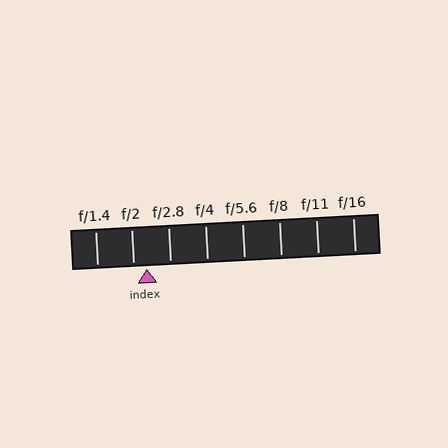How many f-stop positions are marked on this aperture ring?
There are 8 f-stop positions marked.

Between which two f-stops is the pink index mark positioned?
The index mark is between f/2 and f/2.8.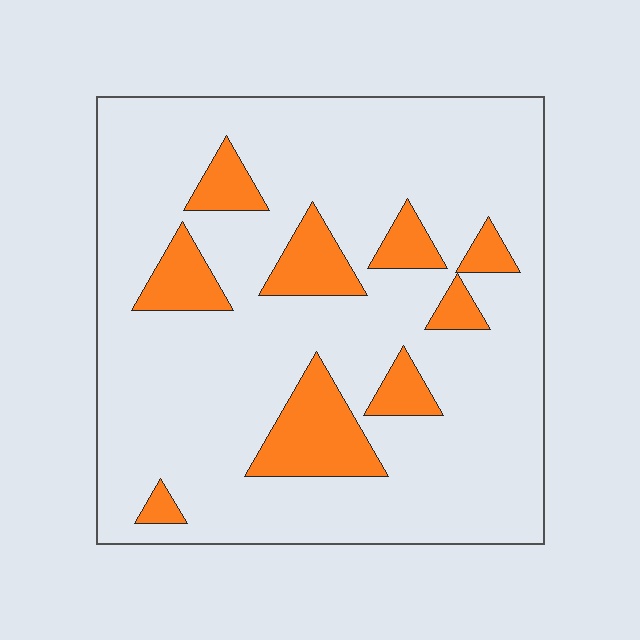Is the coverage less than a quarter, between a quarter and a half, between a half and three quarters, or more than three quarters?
Less than a quarter.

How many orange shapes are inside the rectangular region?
9.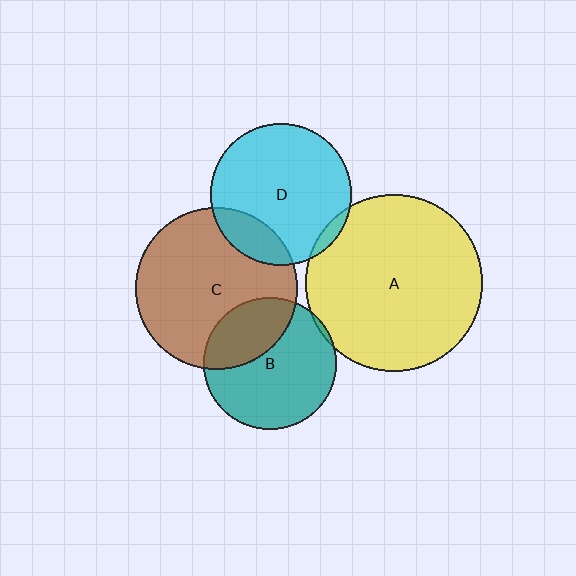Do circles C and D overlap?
Yes.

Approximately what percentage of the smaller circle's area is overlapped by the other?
Approximately 15%.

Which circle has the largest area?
Circle A (yellow).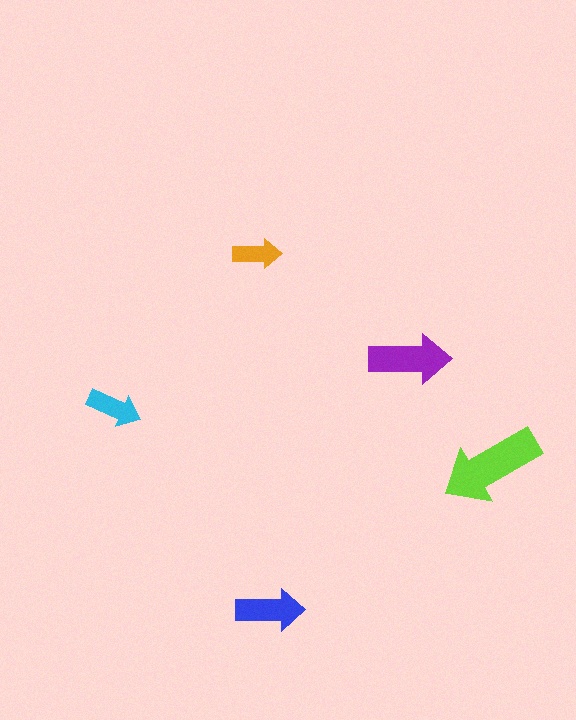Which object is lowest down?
The blue arrow is bottommost.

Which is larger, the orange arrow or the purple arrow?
The purple one.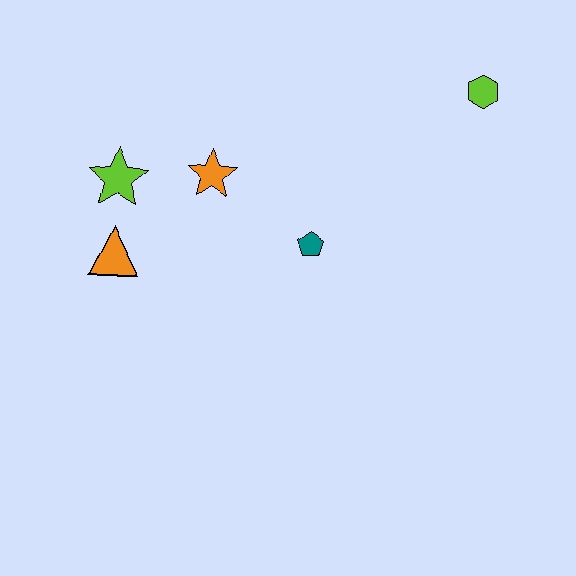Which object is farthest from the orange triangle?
The lime hexagon is farthest from the orange triangle.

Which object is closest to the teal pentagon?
The orange star is closest to the teal pentagon.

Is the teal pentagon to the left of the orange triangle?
No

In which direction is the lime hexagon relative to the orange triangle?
The lime hexagon is to the right of the orange triangle.